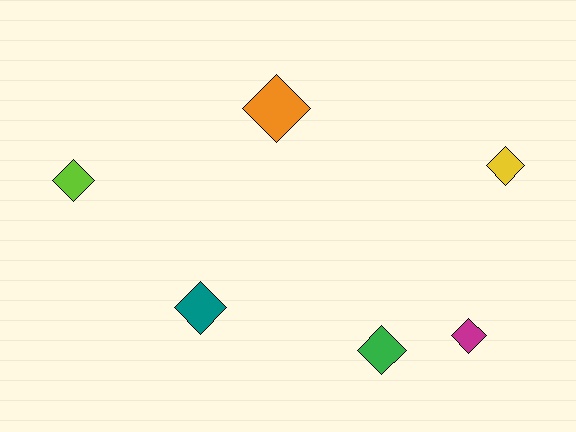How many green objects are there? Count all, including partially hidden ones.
There is 1 green object.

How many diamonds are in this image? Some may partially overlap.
There are 6 diamonds.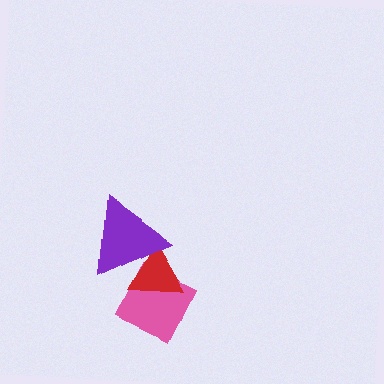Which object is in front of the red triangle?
The purple triangle is in front of the red triangle.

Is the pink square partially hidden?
Yes, it is partially covered by another shape.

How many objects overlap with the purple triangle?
1 object overlaps with the purple triangle.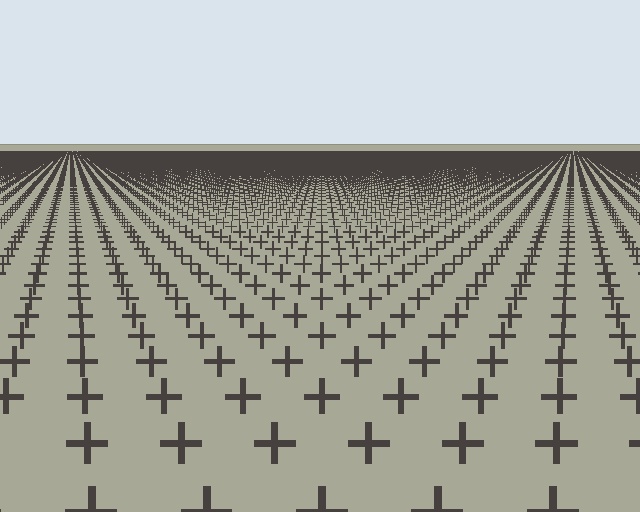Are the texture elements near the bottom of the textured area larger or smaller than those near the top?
Larger. Near the bottom, elements are closer to the viewer and appear at a bigger on-screen size.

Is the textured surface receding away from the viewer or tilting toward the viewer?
The surface is receding away from the viewer. Texture elements get smaller and denser toward the top.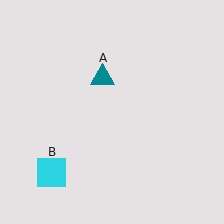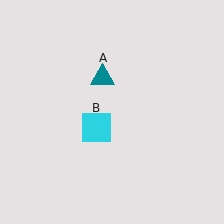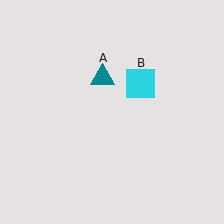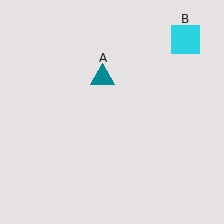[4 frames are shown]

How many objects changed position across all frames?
1 object changed position: cyan square (object B).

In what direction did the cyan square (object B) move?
The cyan square (object B) moved up and to the right.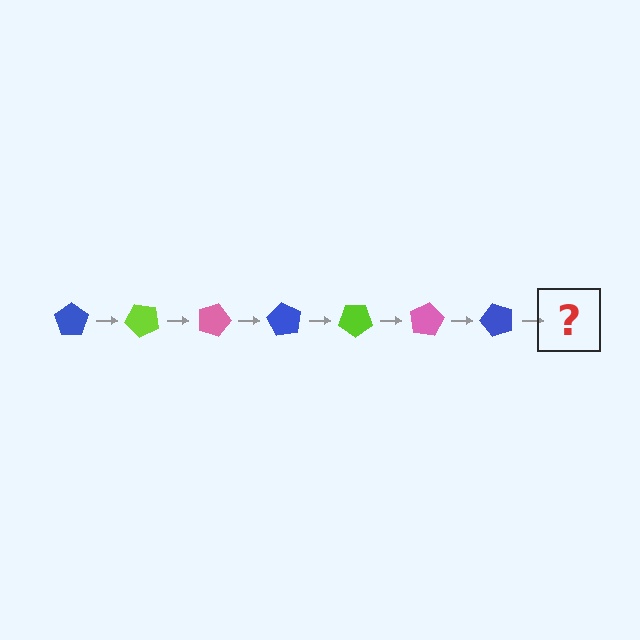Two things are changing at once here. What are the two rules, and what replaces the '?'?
The two rules are that it rotates 45 degrees each step and the color cycles through blue, lime, and pink. The '?' should be a lime pentagon, rotated 315 degrees from the start.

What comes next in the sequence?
The next element should be a lime pentagon, rotated 315 degrees from the start.